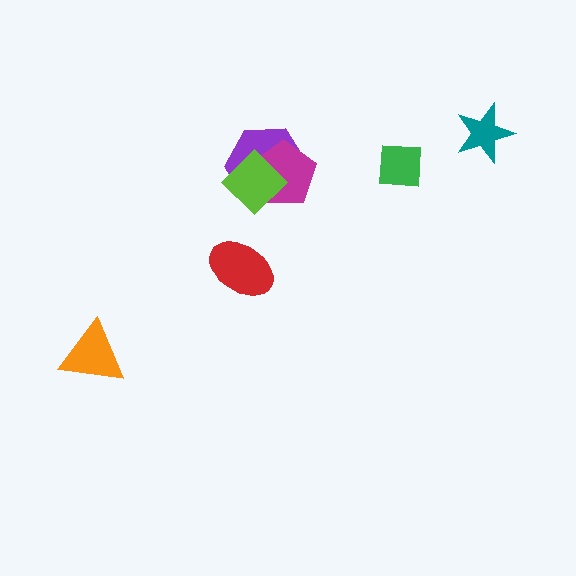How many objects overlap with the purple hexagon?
2 objects overlap with the purple hexagon.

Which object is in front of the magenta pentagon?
The lime diamond is in front of the magenta pentagon.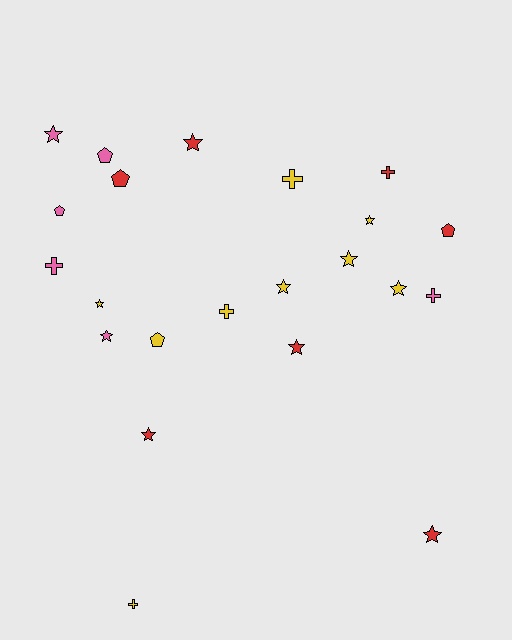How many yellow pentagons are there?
There is 1 yellow pentagon.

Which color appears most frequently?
Yellow, with 9 objects.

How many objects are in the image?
There are 22 objects.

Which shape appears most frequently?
Star, with 11 objects.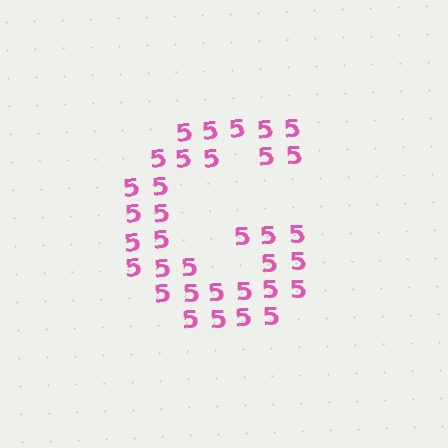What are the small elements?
The small elements are digit 5's.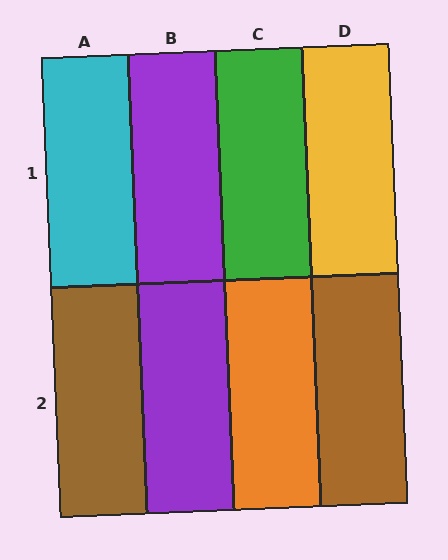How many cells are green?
1 cell is green.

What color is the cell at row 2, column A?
Brown.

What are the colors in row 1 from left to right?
Cyan, purple, green, yellow.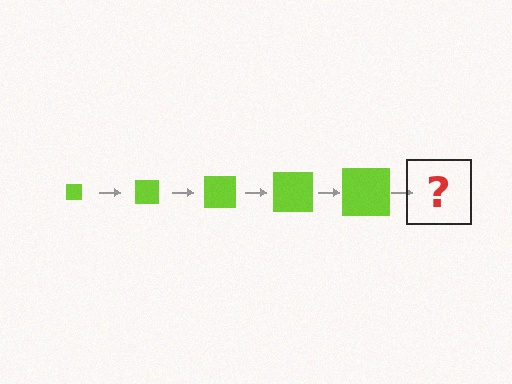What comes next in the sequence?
The next element should be a lime square, larger than the previous one.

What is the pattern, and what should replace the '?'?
The pattern is that the square gets progressively larger each step. The '?' should be a lime square, larger than the previous one.